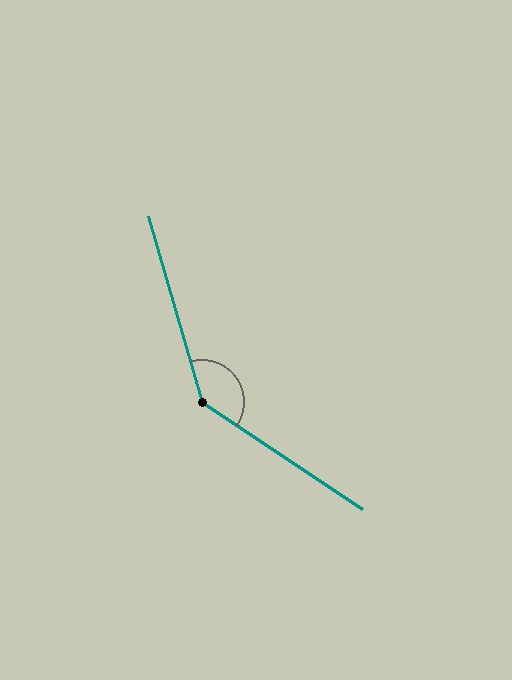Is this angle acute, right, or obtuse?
It is obtuse.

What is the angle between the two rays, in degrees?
Approximately 140 degrees.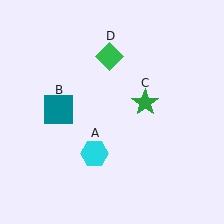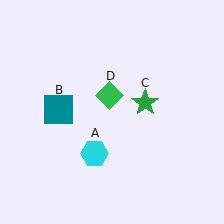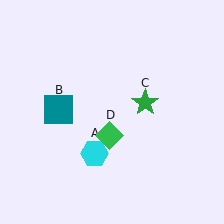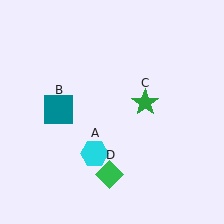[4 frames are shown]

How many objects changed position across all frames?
1 object changed position: green diamond (object D).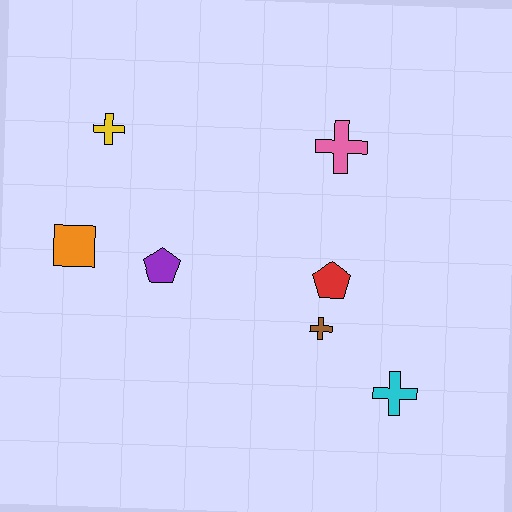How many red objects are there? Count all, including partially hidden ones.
There is 1 red object.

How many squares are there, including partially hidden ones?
There is 1 square.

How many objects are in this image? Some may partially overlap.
There are 7 objects.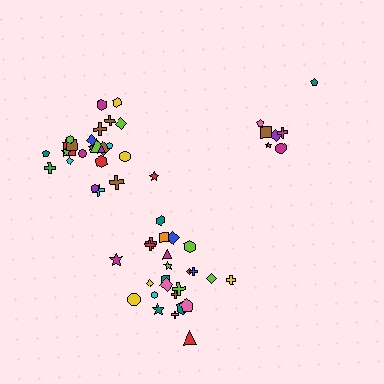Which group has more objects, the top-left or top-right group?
The top-left group.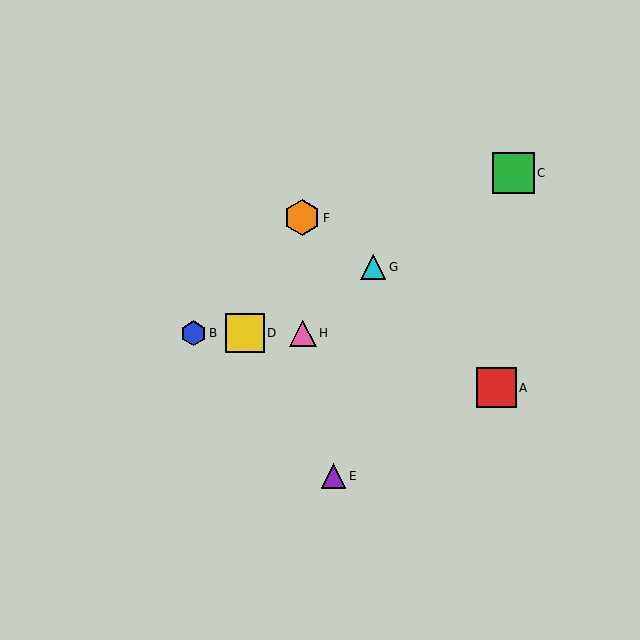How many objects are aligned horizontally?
3 objects (B, D, H) are aligned horizontally.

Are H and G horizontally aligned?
No, H is at y≈333 and G is at y≈267.